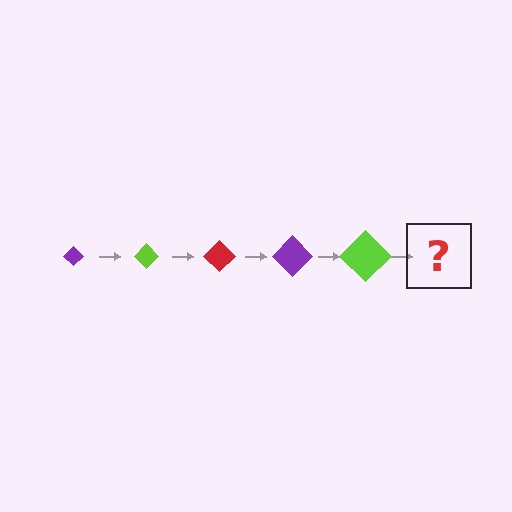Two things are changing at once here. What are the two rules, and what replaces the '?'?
The two rules are that the diamond grows larger each step and the color cycles through purple, lime, and red. The '?' should be a red diamond, larger than the previous one.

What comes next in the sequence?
The next element should be a red diamond, larger than the previous one.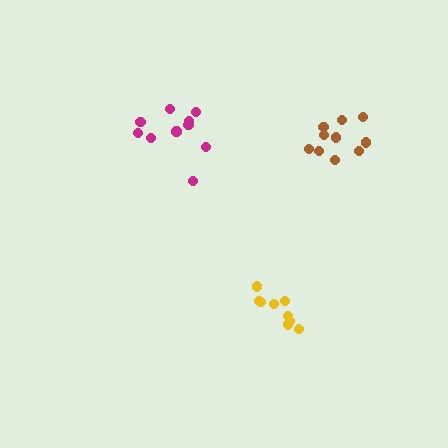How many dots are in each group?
Group 1: 10 dots, Group 2: 10 dots, Group 3: 9 dots (29 total).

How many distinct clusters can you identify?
There are 3 distinct clusters.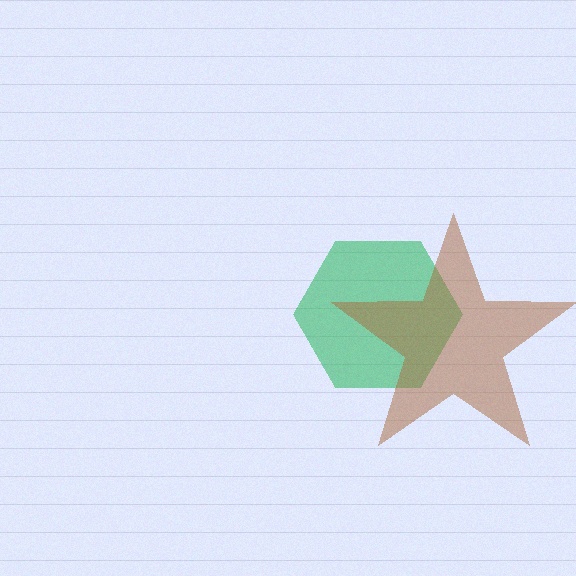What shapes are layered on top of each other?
The layered shapes are: a green hexagon, a brown star.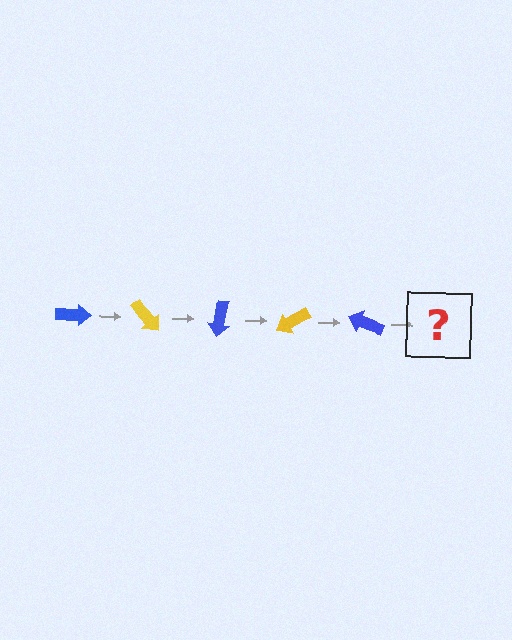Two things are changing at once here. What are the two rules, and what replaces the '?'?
The two rules are that it rotates 50 degrees each step and the color cycles through blue and yellow. The '?' should be a yellow arrow, rotated 250 degrees from the start.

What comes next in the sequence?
The next element should be a yellow arrow, rotated 250 degrees from the start.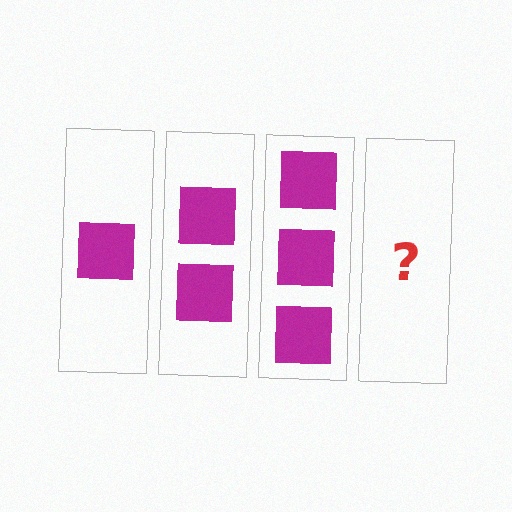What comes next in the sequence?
The next element should be 4 squares.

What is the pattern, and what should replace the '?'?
The pattern is that each step adds one more square. The '?' should be 4 squares.